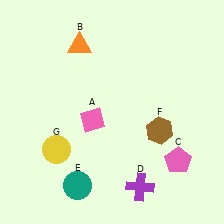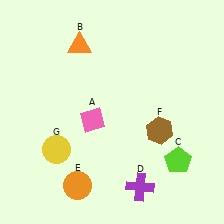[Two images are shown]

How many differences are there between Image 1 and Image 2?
There are 2 differences between the two images.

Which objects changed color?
C changed from pink to lime. E changed from teal to orange.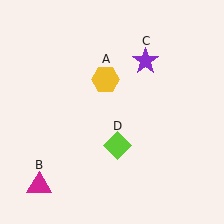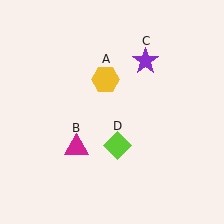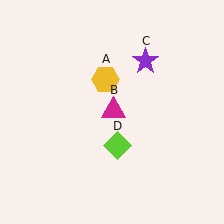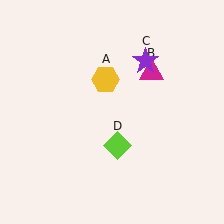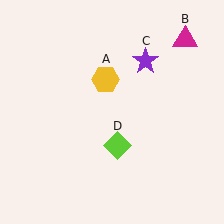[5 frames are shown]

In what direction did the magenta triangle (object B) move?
The magenta triangle (object B) moved up and to the right.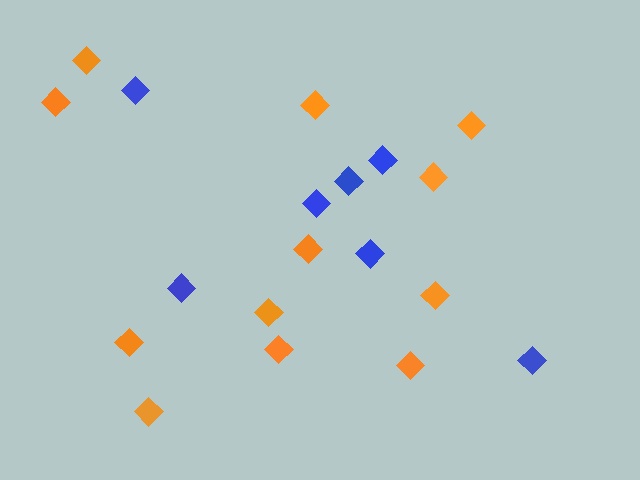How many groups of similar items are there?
There are 2 groups: one group of blue diamonds (7) and one group of orange diamonds (12).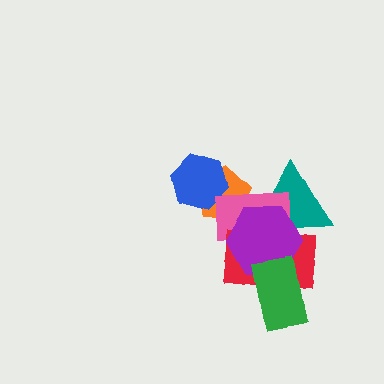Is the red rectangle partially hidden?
Yes, it is partially covered by another shape.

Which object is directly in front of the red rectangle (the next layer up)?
The purple hexagon is directly in front of the red rectangle.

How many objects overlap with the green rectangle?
2 objects overlap with the green rectangle.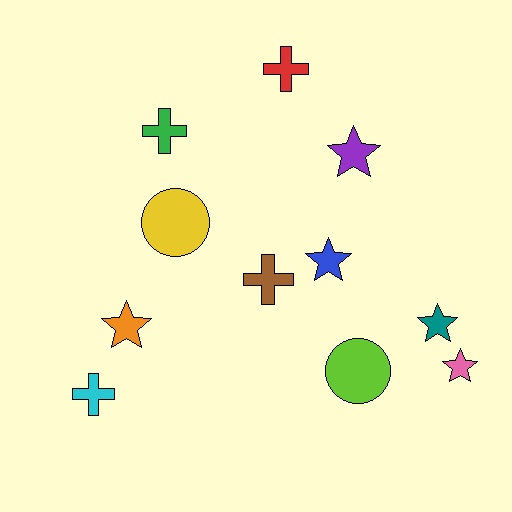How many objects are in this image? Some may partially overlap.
There are 11 objects.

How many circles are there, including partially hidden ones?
There are 2 circles.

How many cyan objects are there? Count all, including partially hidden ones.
There is 1 cyan object.